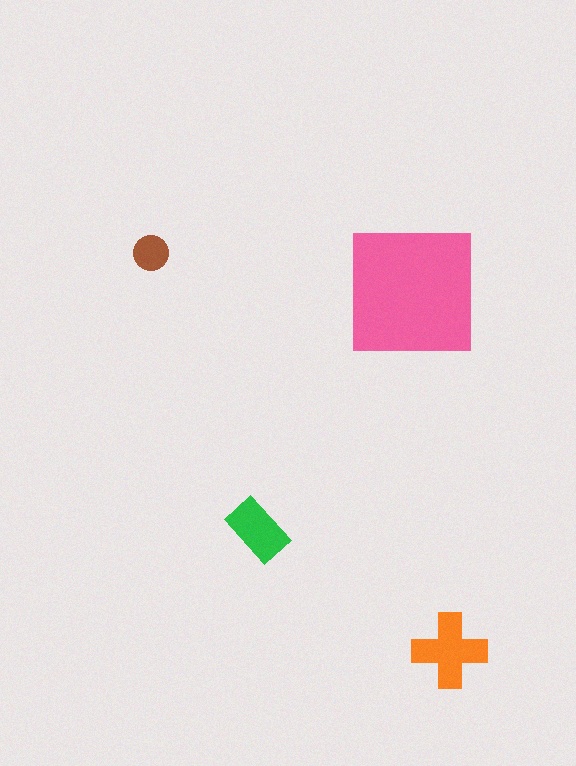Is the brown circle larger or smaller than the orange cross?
Smaller.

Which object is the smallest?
The brown circle.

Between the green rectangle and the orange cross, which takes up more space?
The orange cross.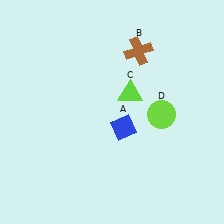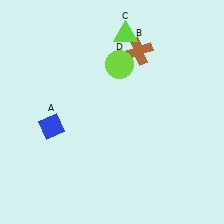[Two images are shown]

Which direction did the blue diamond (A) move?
The blue diamond (A) moved left.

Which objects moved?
The objects that moved are: the blue diamond (A), the lime triangle (C), the lime circle (D).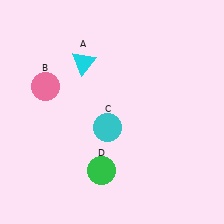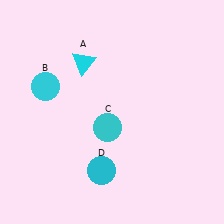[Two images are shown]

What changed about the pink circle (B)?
In Image 1, B is pink. In Image 2, it changed to cyan.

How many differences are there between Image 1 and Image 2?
There are 2 differences between the two images.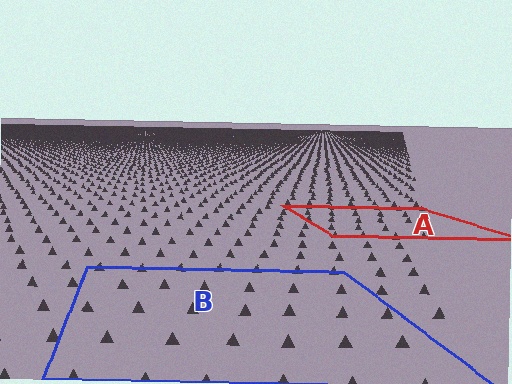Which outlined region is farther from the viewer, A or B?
Region A is farther from the viewer — the texture elements inside it appear smaller and more densely packed.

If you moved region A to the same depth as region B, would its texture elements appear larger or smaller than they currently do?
They would appear larger. At a closer depth, the same texture elements are projected at a bigger on-screen size.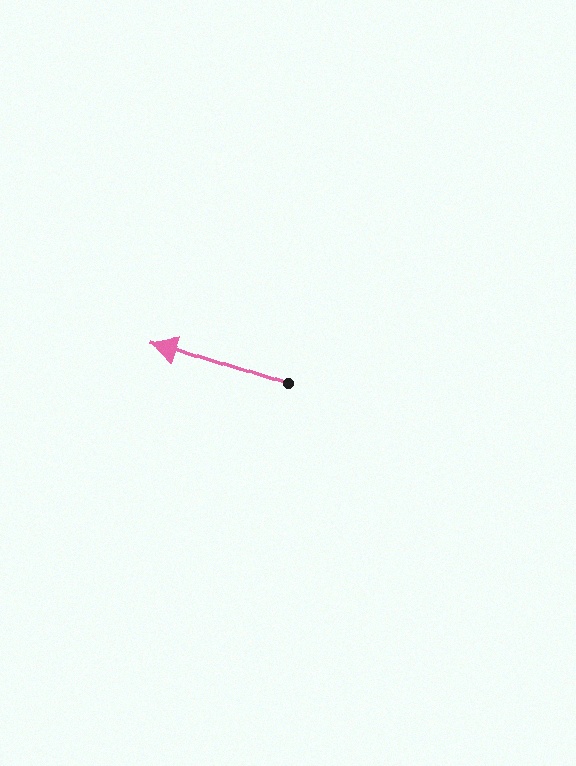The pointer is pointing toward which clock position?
Roughly 10 o'clock.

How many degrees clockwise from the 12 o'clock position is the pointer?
Approximately 289 degrees.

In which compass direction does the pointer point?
West.